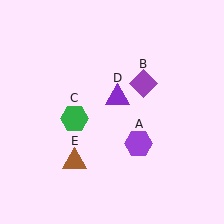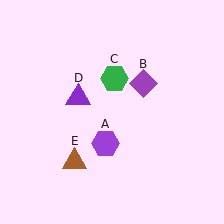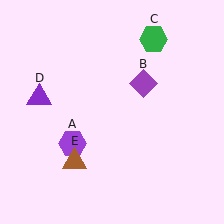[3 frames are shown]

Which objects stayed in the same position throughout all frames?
Purple diamond (object B) and brown triangle (object E) remained stationary.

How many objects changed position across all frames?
3 objects changed position: purple hexagon (object A), green hexagon (object C), purple triangle (object D).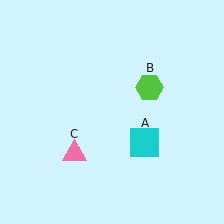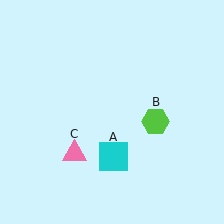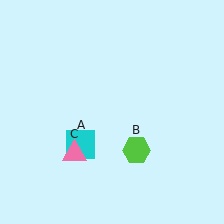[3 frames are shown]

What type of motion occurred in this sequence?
The cyan square (object A), lime hexagon (object B) rotated clockwise around the center of the scene.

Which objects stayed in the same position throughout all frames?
Pink triangle (object C) remained stationary.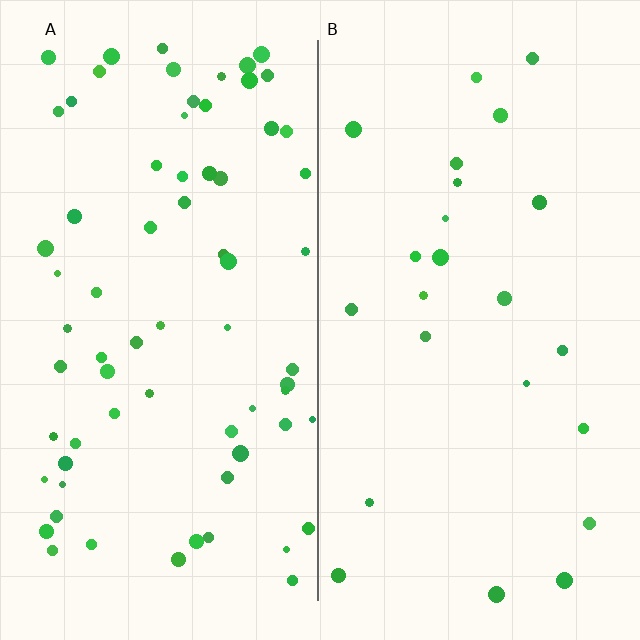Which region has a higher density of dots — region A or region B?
A (the left).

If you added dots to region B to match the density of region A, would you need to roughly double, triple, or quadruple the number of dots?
Approximately triple.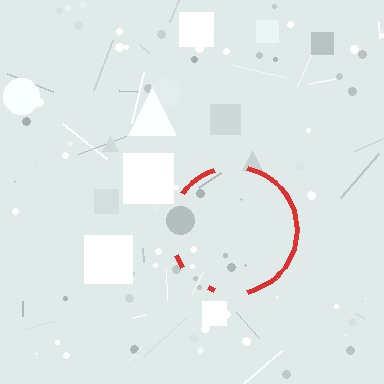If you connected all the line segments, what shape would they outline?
They would outline a circle.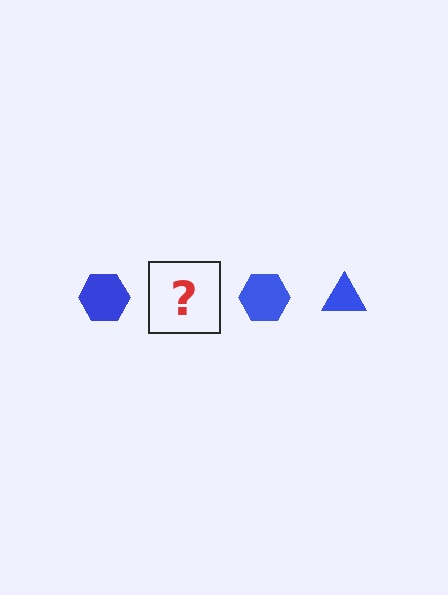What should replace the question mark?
The question mark should be replaced with a blue triangle.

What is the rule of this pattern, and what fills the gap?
The rule is that the pattern cycles through hexagon, triangle shapes in blue. The gap should be filled with a blue triangle.